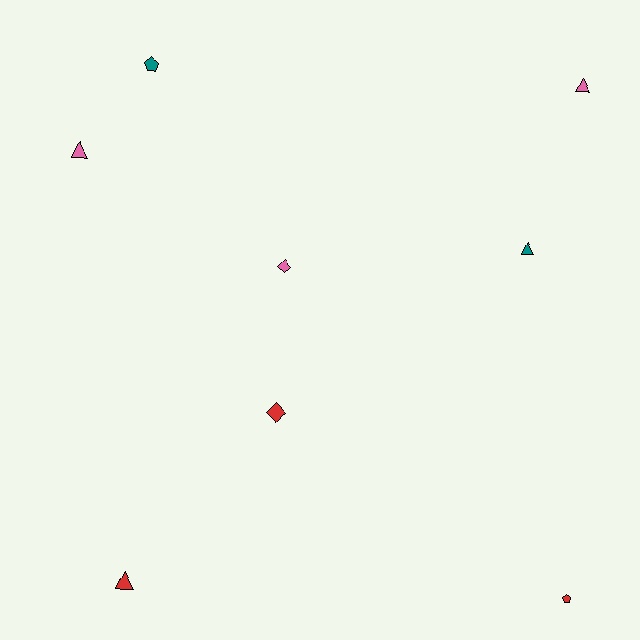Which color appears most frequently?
Red, with 3 objects.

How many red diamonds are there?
There is 1 red diamond.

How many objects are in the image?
There are 8 objects.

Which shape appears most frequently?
Triangle, with 4 objects.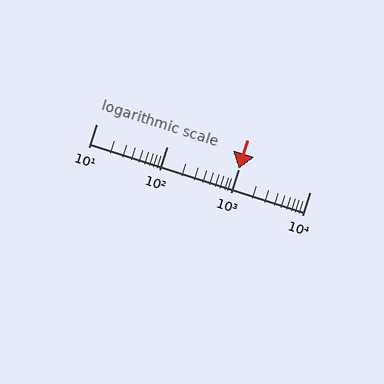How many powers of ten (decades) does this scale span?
The scale spans 3 decades, from 10 to 10000.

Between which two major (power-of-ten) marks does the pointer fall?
The pointer is between 1000 and 10000.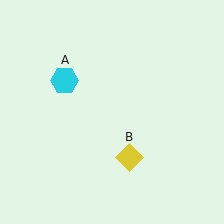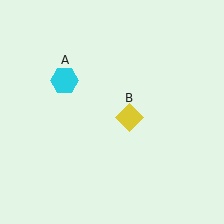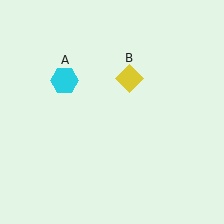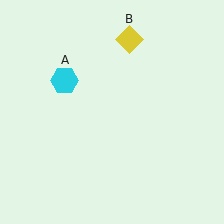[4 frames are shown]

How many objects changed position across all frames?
1 object changed position: yellow diamond (object B).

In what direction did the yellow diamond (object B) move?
The yellow diamond (object B) moved up.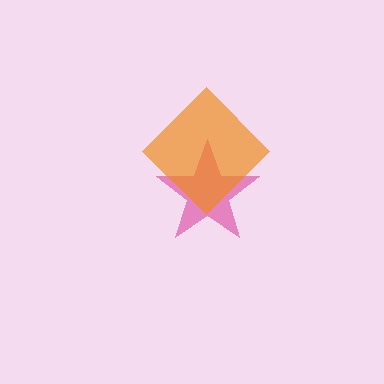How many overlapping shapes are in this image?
There are 2 overlapping shapes in the image.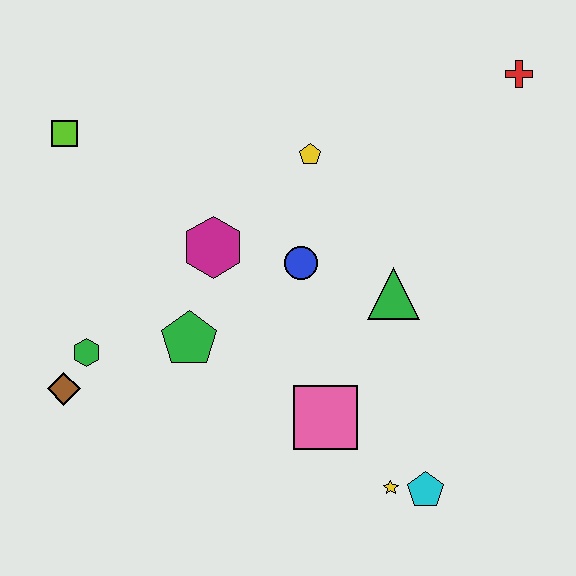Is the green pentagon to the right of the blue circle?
No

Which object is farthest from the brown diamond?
The red cross is farthest from the brown diamond.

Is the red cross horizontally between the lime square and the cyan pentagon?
No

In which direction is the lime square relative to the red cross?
The lime square is to the left of the red cross.